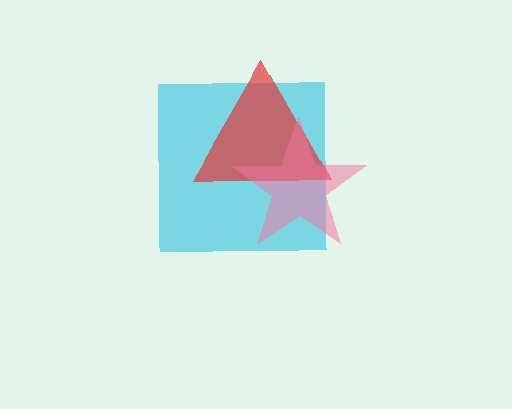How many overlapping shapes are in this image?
There are 3 overlapping shapes in the image.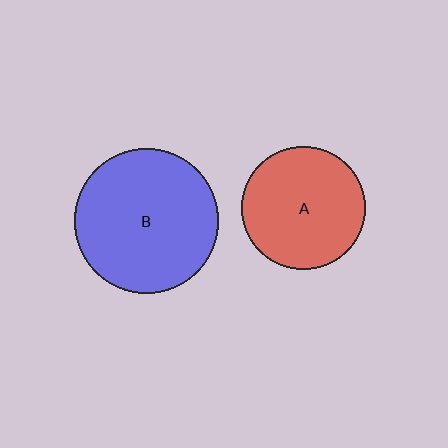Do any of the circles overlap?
No, none of the circles overlap.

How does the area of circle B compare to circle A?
Approximately 1.4 times.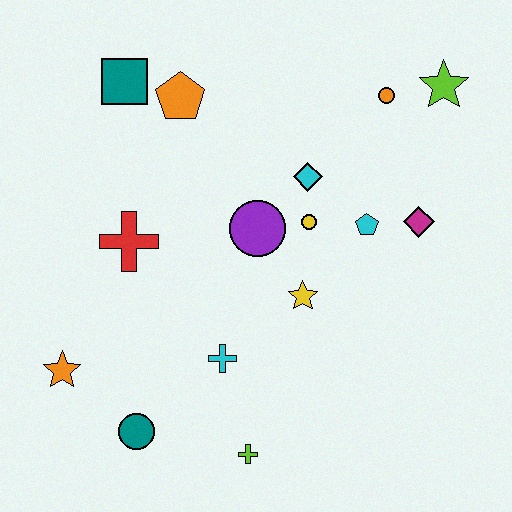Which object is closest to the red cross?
The purple circle is closest to the red cross.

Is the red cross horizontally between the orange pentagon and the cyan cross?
No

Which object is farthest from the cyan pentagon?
The orange star is farthest from the cyan pentagon.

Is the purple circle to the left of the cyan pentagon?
Yes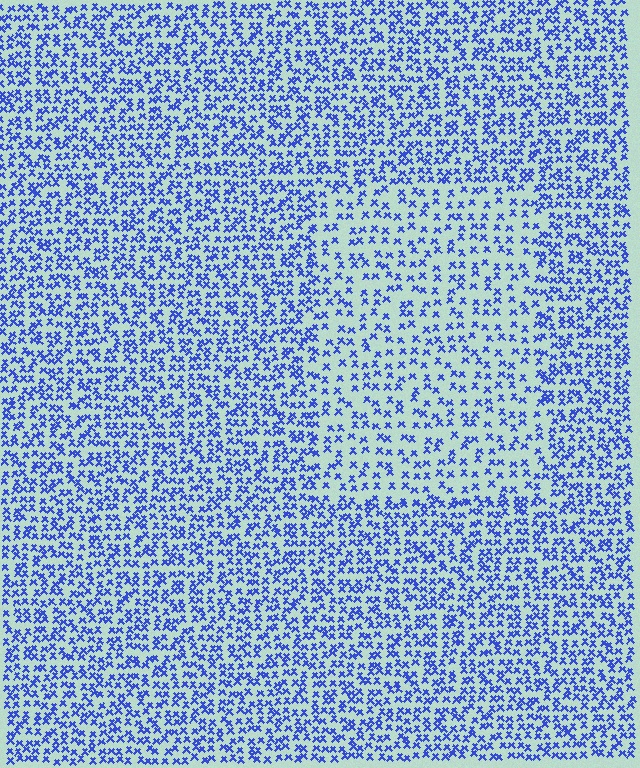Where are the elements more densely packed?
The elements are more densely packed outside the rectangle boundary.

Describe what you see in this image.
The image contains small blue elements arranged at two different densities. A rectangle-shaped region is visible where the elements are less densely packed than the surrounding area.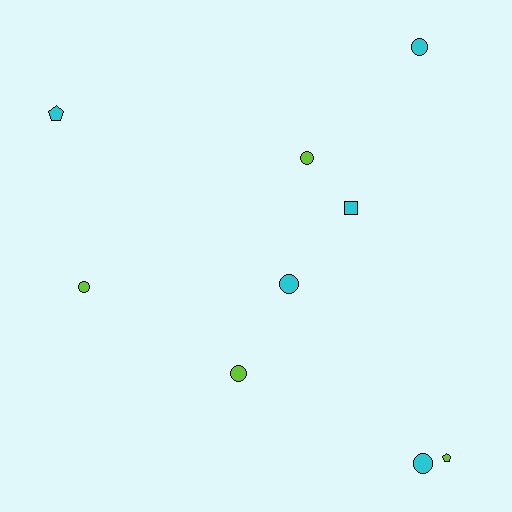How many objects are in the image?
There are 9 objects.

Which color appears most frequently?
Cyan, with 5 objects.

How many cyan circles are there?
There are 3 cyan circles.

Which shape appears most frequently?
Circle, with 6 objects.